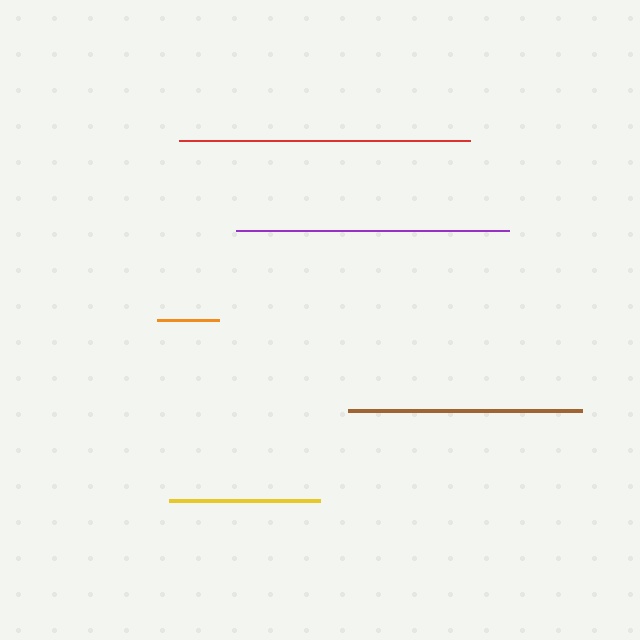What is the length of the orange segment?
The orange segment is approximately 61 pixels long.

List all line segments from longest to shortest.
From longest to shortest: red, purple, brown, yellow, orange.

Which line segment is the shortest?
The orange line is the shortest at approximately 61 pixels.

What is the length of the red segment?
The red segment is approximately 291 pixels long.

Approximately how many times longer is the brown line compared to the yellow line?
The brown line is approximately 1.5 times the length of the yellow line.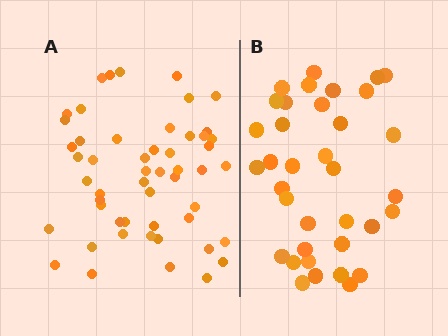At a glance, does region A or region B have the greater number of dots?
Region A (the left region) has more dots.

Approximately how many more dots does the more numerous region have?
Region A has approximately 15 more dots than region B.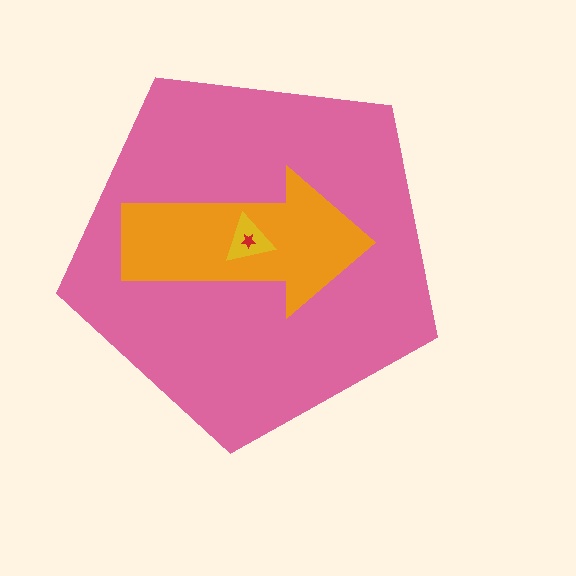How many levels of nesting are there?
4.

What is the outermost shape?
The pink pentagon.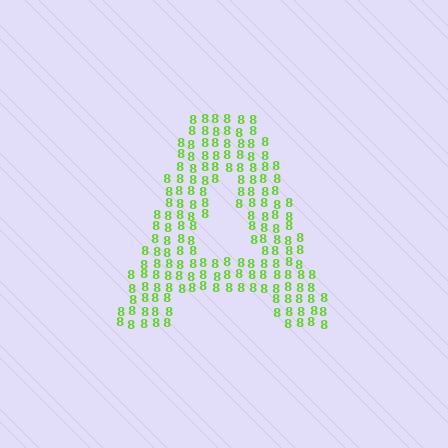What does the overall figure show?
The overall figure shows the letter A.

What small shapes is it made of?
It is made of small digit 8's.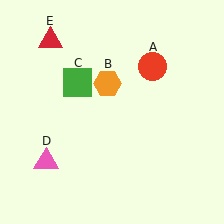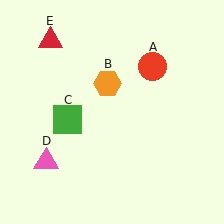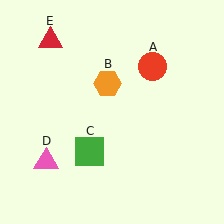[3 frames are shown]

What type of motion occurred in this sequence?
The green square (object C) rotated counterclockwise around the center of the scene.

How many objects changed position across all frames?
1 object changed position: green square (object C).